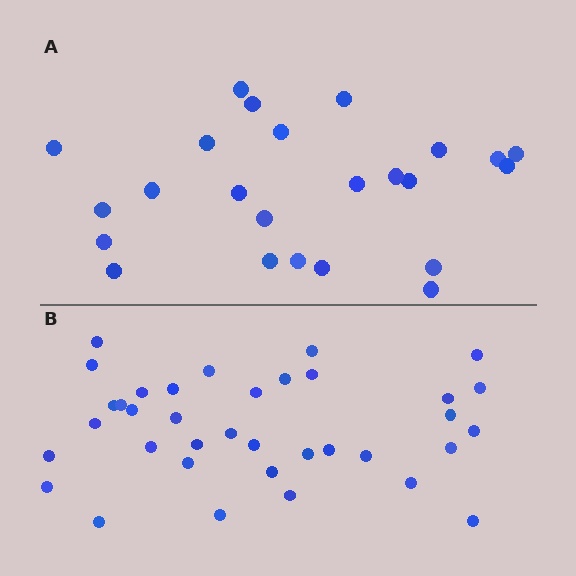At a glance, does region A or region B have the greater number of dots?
Region B (the bottom region) has more dots.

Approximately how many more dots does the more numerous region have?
Region B has roughly 12 or so more dots than region A.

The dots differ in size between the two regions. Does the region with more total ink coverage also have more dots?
No. Region A has more total ink coverage because its dots are larger, but region B actually contains more individual dots. Total area can be misleading — the number of items is what matters here.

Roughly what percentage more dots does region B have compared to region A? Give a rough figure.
About 50% more.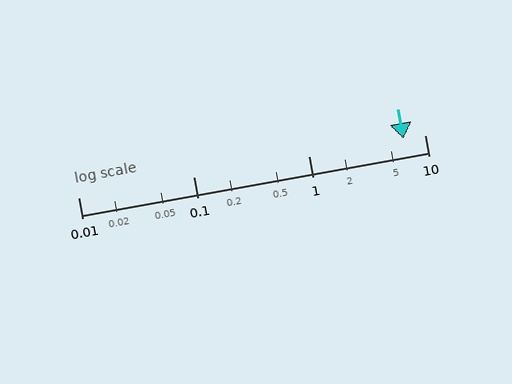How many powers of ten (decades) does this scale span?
The scale spans 3 decades, from 0.01 to 10.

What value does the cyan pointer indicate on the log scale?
The pointer indicates approximately 6.5.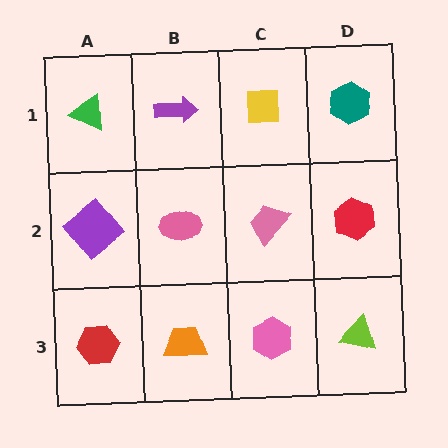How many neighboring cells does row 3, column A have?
2.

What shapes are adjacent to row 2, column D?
A teal hexagon (row 1, column D), a lime triangle (row 3, column D), a pink trapezoid (row 2, column C).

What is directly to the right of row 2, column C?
A red hexagon.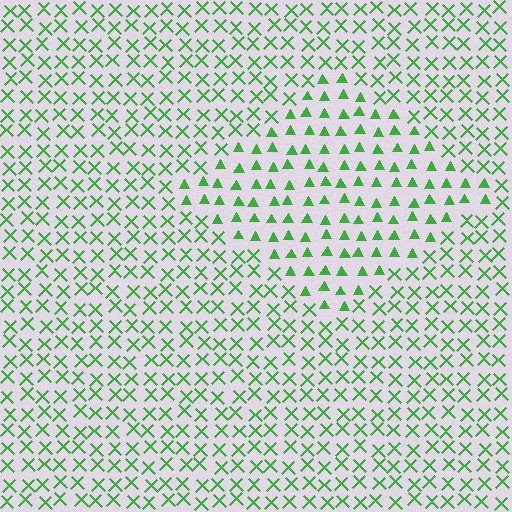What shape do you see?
I see a diamond.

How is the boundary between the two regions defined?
The boundary is defined by a change in element shape: triangles inside vs. X marks outside. All elements share the same color and spacing.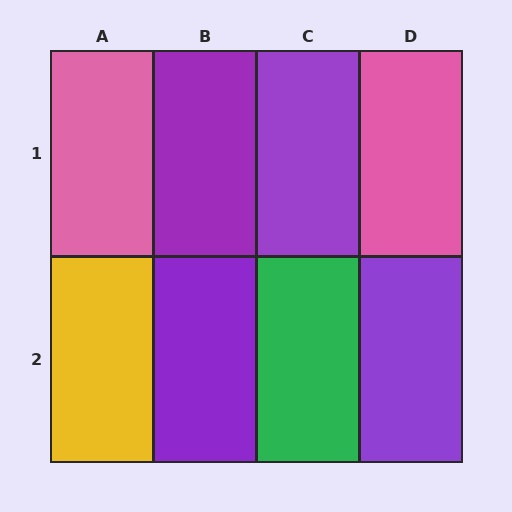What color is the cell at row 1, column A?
Pink.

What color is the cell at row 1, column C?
Purple.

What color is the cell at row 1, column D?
Pink.